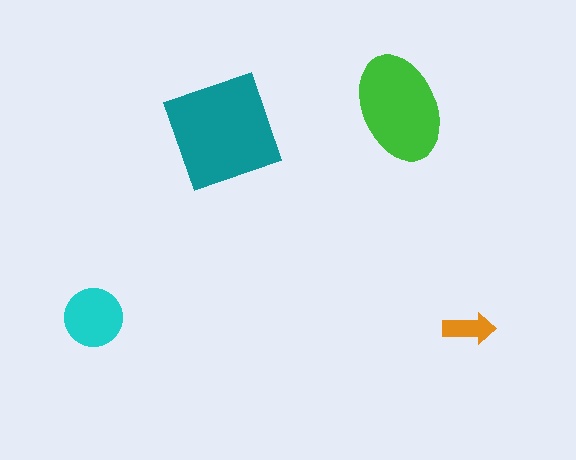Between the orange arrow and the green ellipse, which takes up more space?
The green ellipse.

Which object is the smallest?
The orange arrow.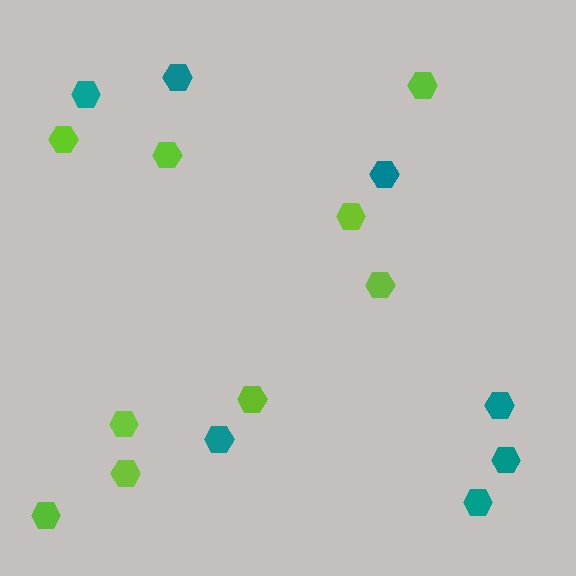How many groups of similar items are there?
There are 2 groups: one group of teal hexagons (7) and one group of lime hexagons (9).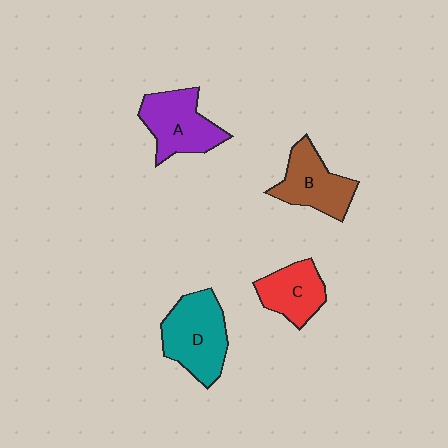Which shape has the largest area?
Shape D (teal).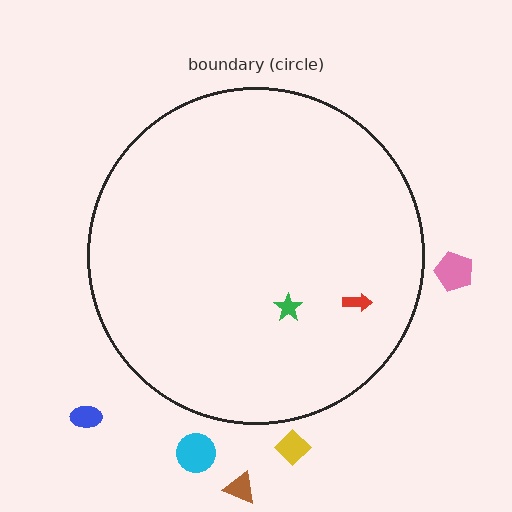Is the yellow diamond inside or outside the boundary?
Outside.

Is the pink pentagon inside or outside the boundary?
Outside.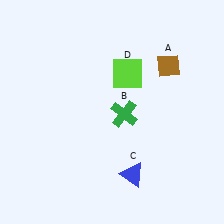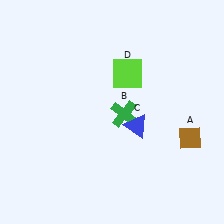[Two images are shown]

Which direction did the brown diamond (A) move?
The brown diamond (A) moved down.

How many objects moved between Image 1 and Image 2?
2 objects moved between the two images.